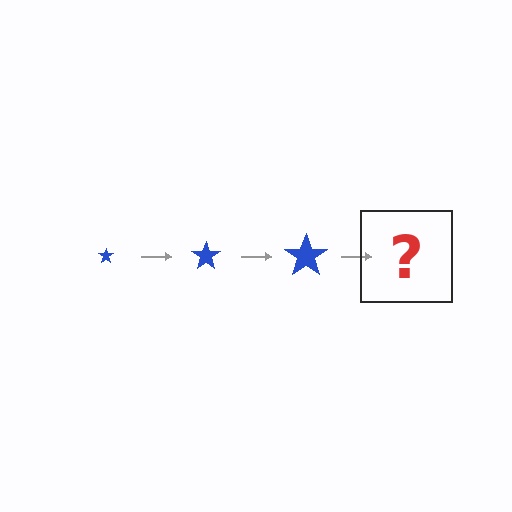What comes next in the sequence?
The next element should be a blue star, larger than the previous one.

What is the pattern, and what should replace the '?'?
The pattern is that the star gets progressively larger each step. The '?' should be a blue star, larger than the previous one.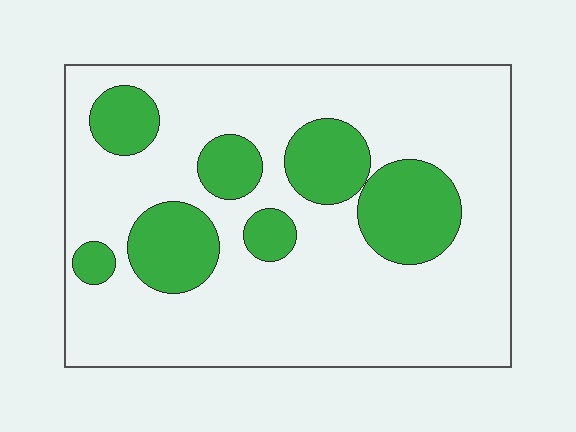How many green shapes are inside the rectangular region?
7.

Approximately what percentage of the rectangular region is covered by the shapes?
Approximately 25%.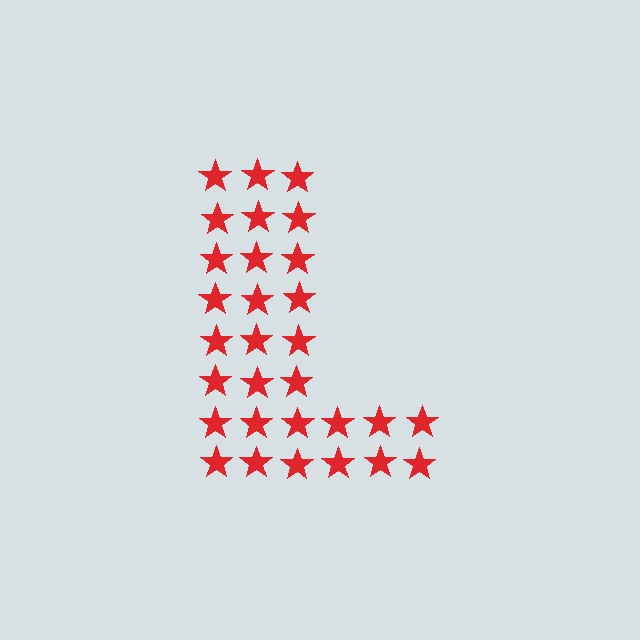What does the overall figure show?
The overall figure shows the letter L.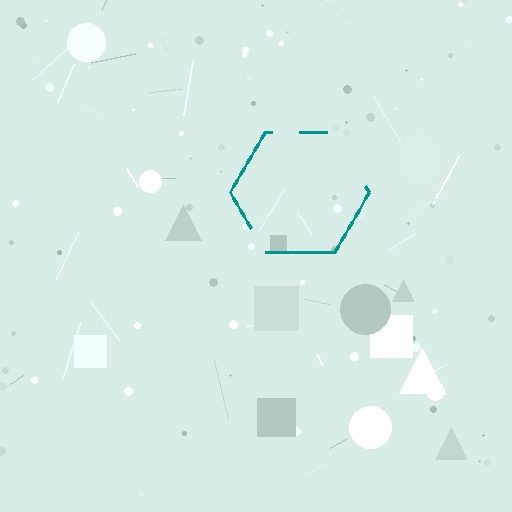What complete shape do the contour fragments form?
The contour fragments form a hexagon.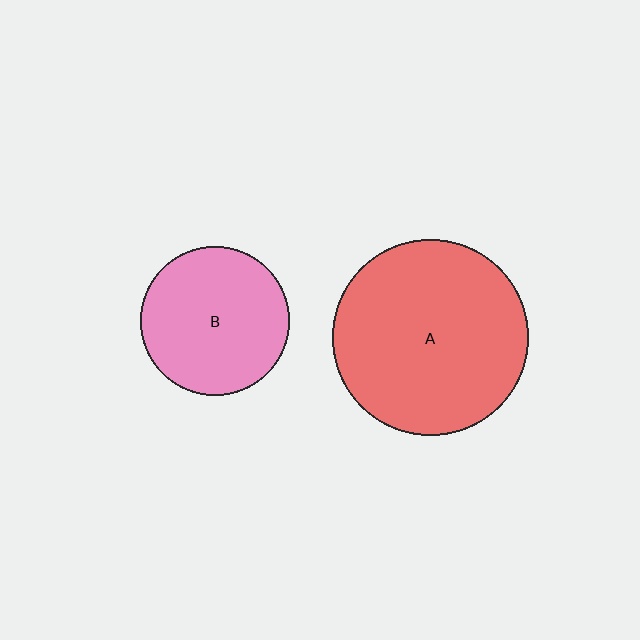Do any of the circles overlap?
No, none of the circles overlap.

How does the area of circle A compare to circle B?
Approximately 1.7 times.